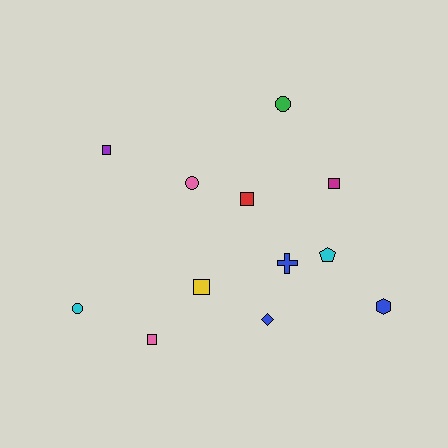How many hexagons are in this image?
There is 1 hexagon.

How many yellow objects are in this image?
There is 1 yellow object.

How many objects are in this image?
There are 12 objects.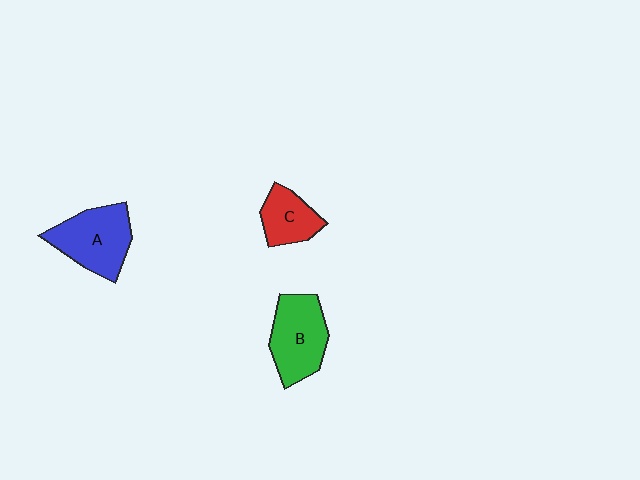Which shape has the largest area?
Shape A (blue).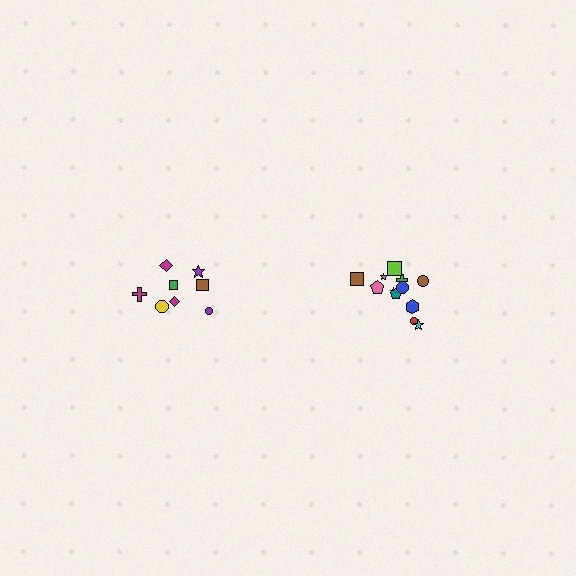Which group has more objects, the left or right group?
The right group.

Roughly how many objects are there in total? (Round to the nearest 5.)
Roughly 20 objects in total.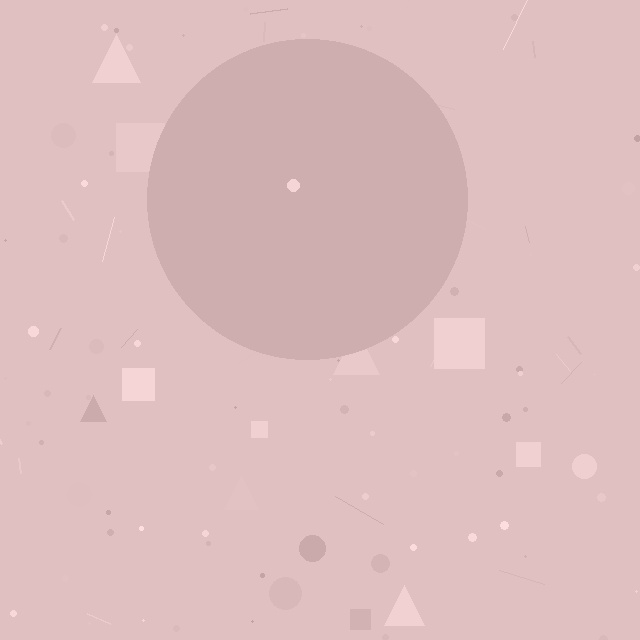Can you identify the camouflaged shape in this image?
The camouflaged shape is a circle.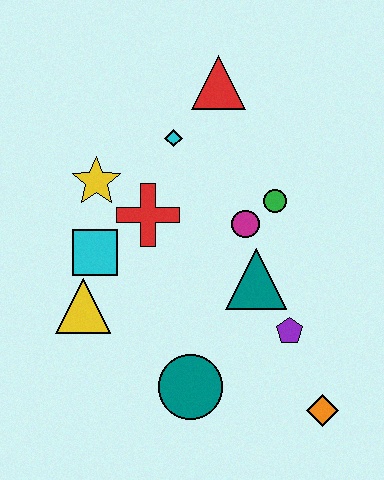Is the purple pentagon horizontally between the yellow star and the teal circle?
No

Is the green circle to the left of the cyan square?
No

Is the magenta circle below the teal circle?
No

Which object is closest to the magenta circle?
The green circle is closest to the magenta circle.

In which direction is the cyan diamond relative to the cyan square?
The cyan diamond is above the cyan square.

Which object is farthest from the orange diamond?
The red triangle is farthest from the orange diamond.